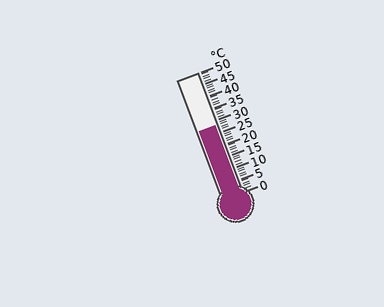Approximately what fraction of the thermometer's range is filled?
The thermometer is filled to approximately 55% of its range.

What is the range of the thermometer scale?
The thermometer scale ranges from 0°C to 50°C.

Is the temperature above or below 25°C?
The temperature is above 25°C.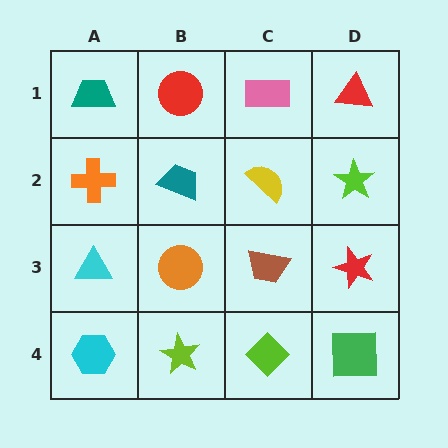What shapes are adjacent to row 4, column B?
An orange circle (row 3, column B), a cyan hexagon (row 4, column A), a lime diamond (row 4, column C).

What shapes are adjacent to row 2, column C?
A pink rectangle (row 1, column C), a brown trapezoid (row 3, column C), a teal trapezoid (row 2, column B), a lime star (row 2, column D).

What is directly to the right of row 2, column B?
A yellow semicircle.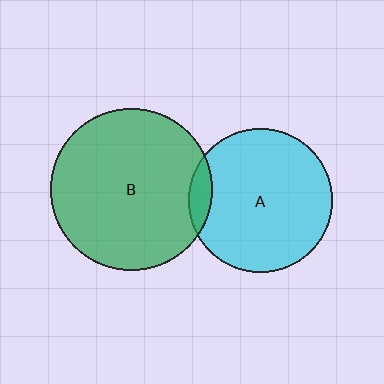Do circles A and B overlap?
Yes.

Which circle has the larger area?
Circle B (green).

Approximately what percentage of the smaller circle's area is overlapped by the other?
Approximately 10%.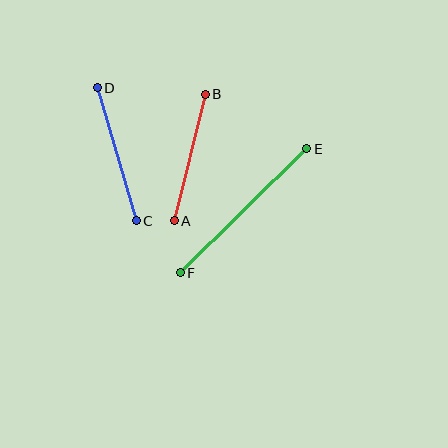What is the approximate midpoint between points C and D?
The midpoint is at approximately (117, 154) pixels.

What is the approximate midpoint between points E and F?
The midpoint is at approximately (243, 211) pixels.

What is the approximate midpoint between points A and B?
The midpoint is at approximately (190, 158) pixels.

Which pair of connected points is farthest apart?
Points E and F are farthest apart.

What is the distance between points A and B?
The distance is approximately 130 pixels.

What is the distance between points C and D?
The distance is approximately 138 pixels.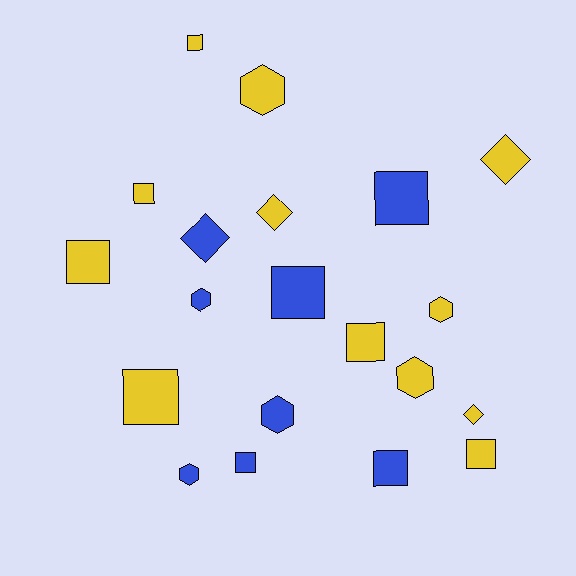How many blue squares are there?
There are 4 blue squares.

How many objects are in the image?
There are 20 objects.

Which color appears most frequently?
Yellow, with 12 objects.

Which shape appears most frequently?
Square, with 10 objects.